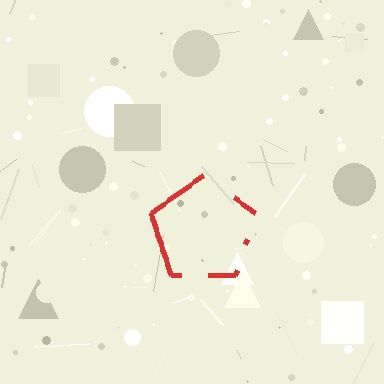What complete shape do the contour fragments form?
The contour fragments form a pentagon.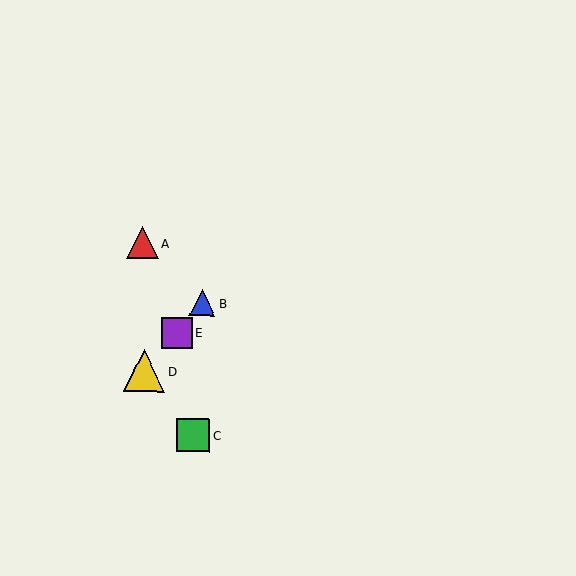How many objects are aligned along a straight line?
3 objects (B, D, E) are aligned along a straight line.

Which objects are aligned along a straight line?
Objects B, D, E are aligned along a straight line.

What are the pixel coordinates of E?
Object E is at (177, 333).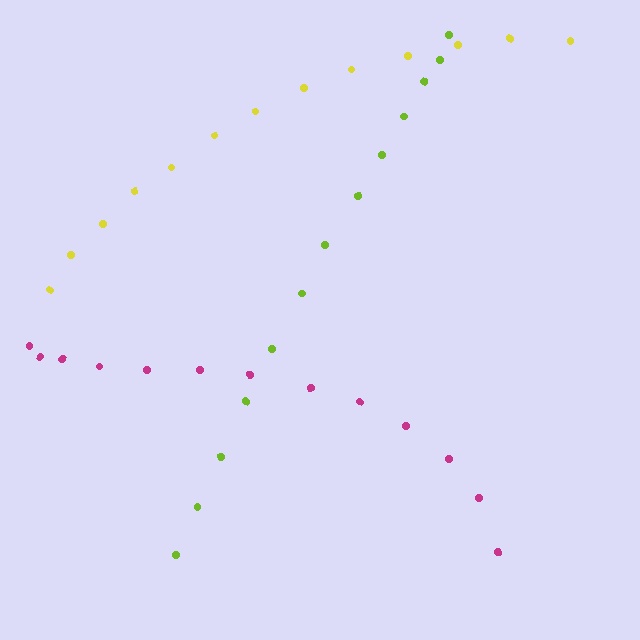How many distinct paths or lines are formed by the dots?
There are 3 distinct paths.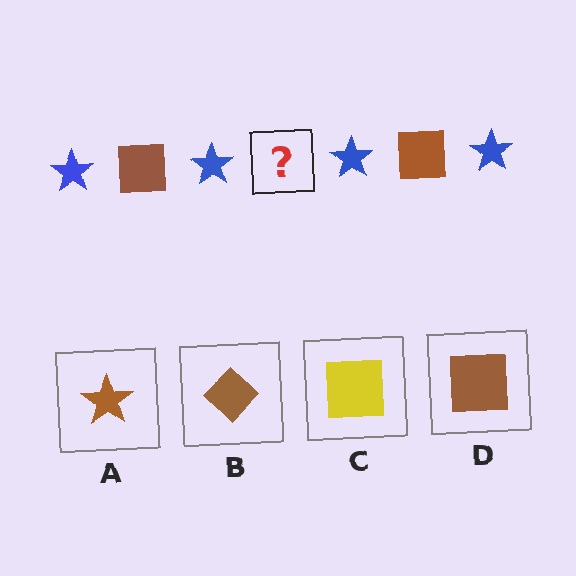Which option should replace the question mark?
Option D.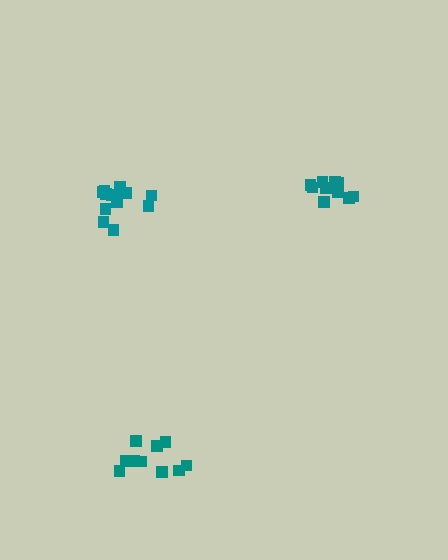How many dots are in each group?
Group 1: 11 dots, Group 2: 14 dots, Group 3: 10 dots (35 total).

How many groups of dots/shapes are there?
There are 3 groups.